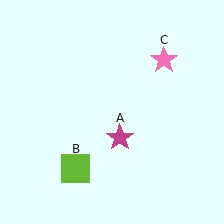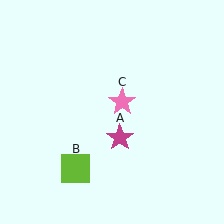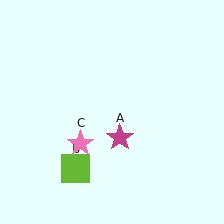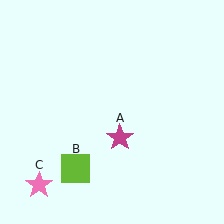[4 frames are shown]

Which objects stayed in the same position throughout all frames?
Magenta star (object A) and lime square (object B) remained stationary.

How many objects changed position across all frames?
1 object changed position: pink star (object C).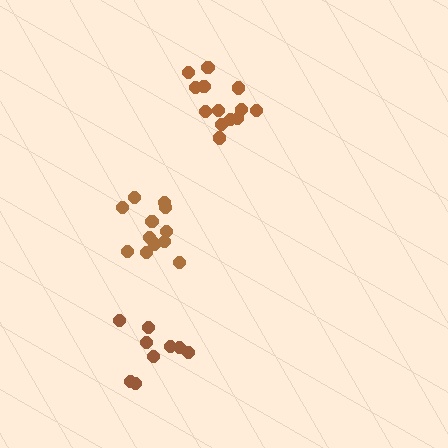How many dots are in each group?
Group 1: 9 dots, Group 2: 13 dots, Group 3: 12 dots (34 total).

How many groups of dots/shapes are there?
There are 3 groups.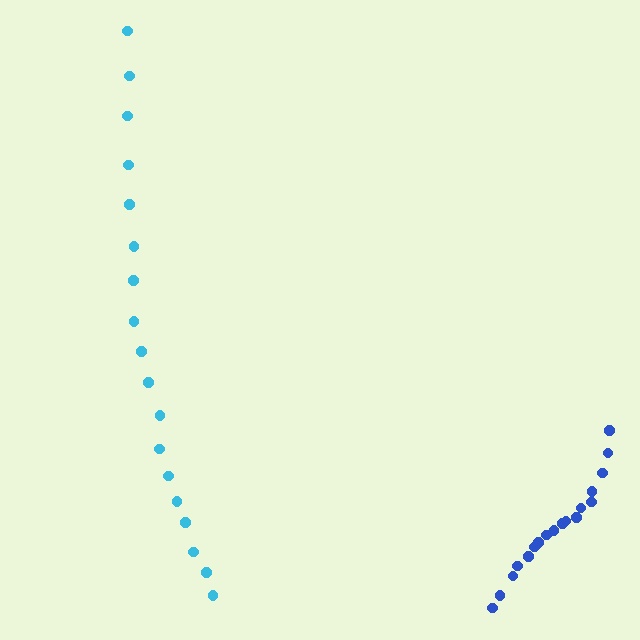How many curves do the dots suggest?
There are 2 distinct paths.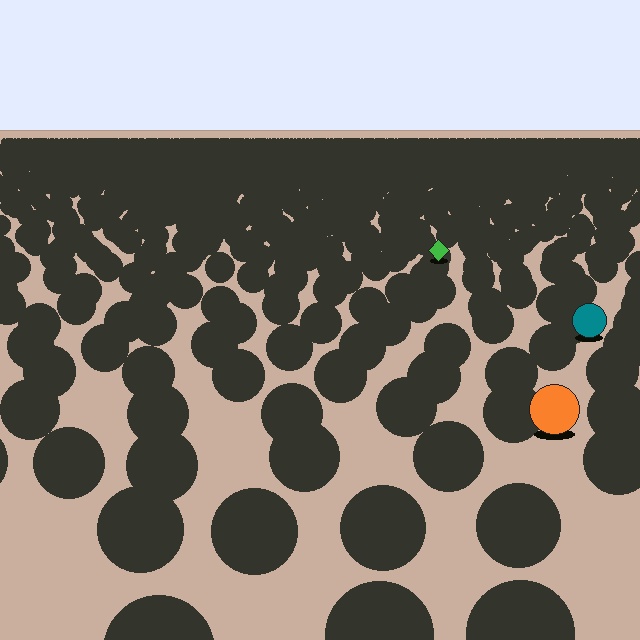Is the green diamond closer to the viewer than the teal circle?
No. The teal circle is closer — you can tell from the texture gradient: the ground texture is coarser near it.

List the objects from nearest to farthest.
From nearest to farthest: the orange circle, the teal circle, the green diamond.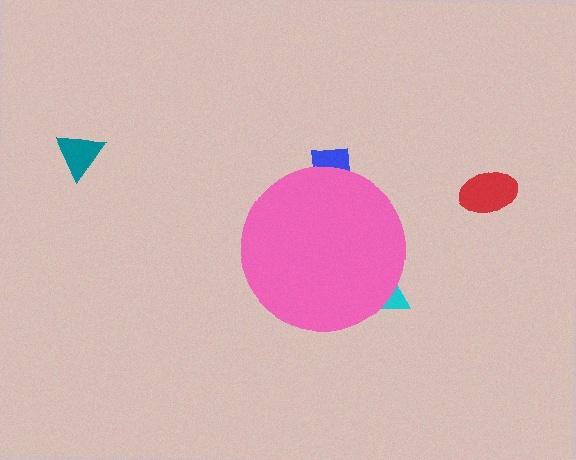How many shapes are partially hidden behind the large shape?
2 shapes are partially hidden.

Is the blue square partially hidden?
Yes, the blue square is partially hidden behind the pink circle.